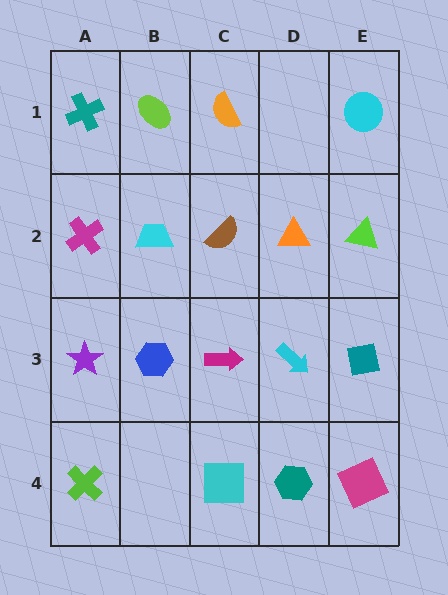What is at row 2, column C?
A brown semicircle.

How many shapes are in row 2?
5 shapes.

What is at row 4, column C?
A cyan square.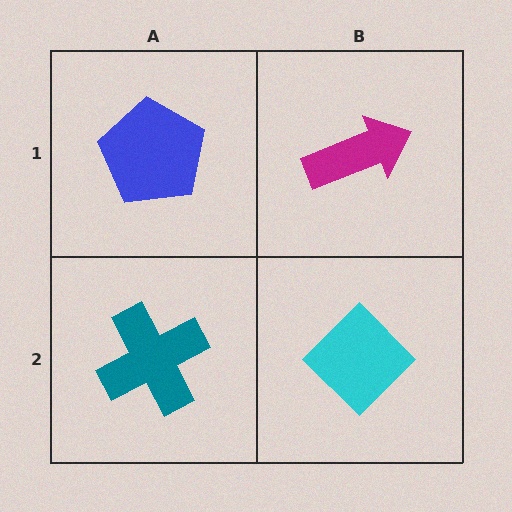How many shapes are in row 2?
2 shapes.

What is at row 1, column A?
A blue pentagon.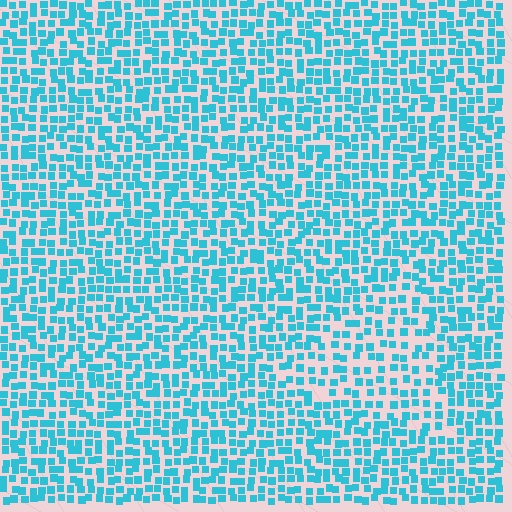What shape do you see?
I see a triangle.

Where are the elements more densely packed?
The elements are more densely packed outside the triangle boundary.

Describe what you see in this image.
The image contains small cyan elements arranged at two different densities. A triangle-shaped region is visible where the elements are less densely packed than the surrounding area.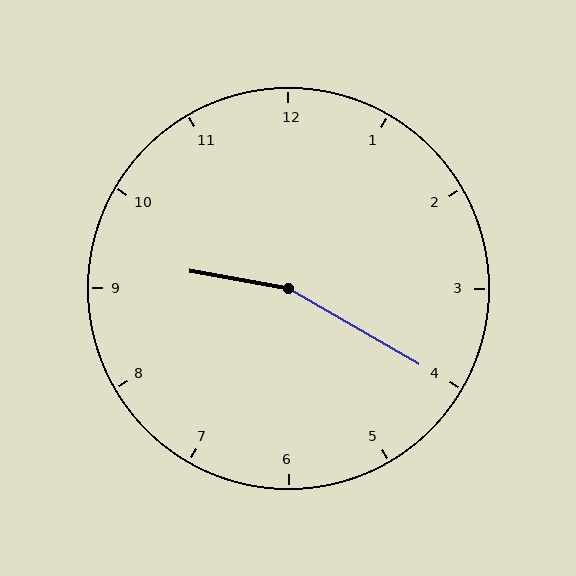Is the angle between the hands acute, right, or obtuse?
It is obtuse.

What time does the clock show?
9:20.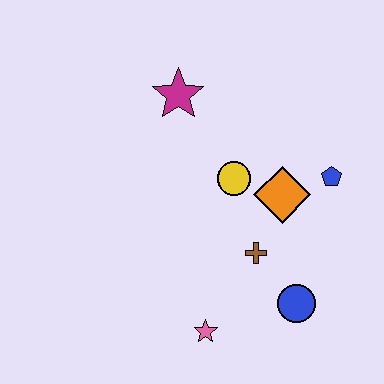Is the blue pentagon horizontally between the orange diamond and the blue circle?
No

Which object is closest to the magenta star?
The yellow circle is closest to the magenta star.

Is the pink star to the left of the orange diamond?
Yes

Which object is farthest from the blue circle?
The magenta star is farthest from the blue circle.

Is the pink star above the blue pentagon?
No